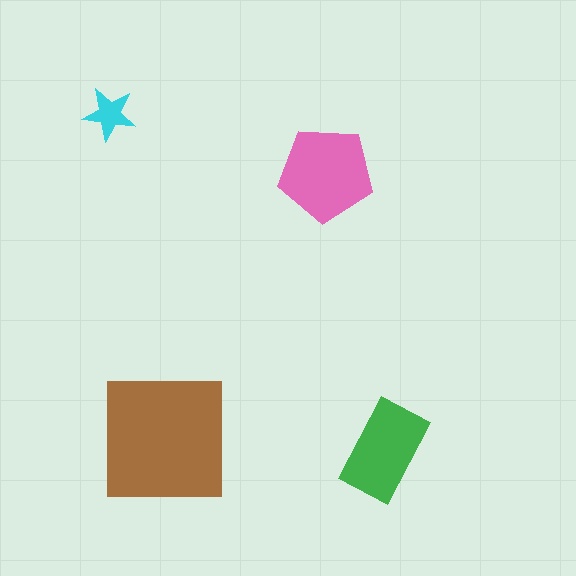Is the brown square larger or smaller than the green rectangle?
Larger.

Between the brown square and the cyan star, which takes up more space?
The brown square.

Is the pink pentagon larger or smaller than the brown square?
Smaller.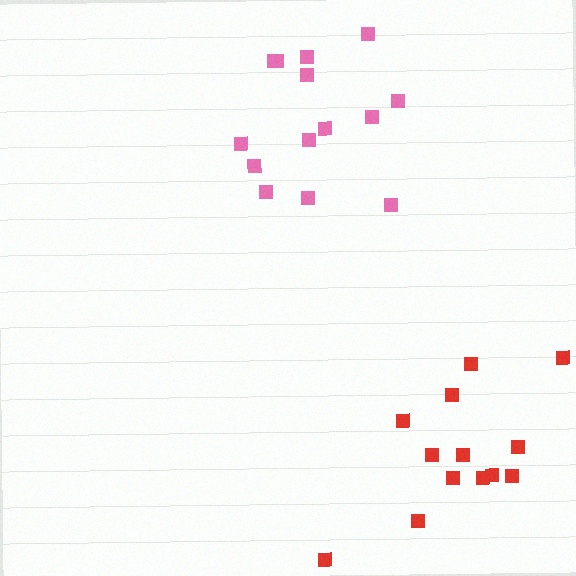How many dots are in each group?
Group 1: 14 dots, Group 2: 13 dots (27 total).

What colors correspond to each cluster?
The clusters are colored: pink, red.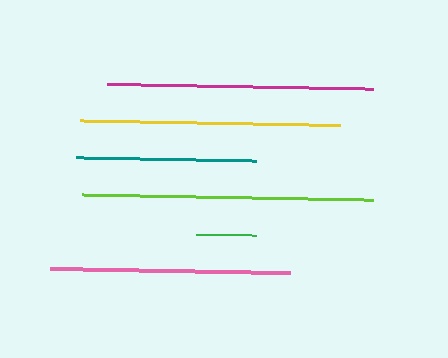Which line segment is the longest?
The lime line is the longest at approximately 292 pixels.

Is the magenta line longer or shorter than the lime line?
The lime line is longer than the magenta line.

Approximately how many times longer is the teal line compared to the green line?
The teal line is approximately 3.0 times the length of the green line.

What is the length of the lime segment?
The lime segment is approximately 292 pixels long.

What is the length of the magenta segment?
The magenta segment is approximately 265 pixels long.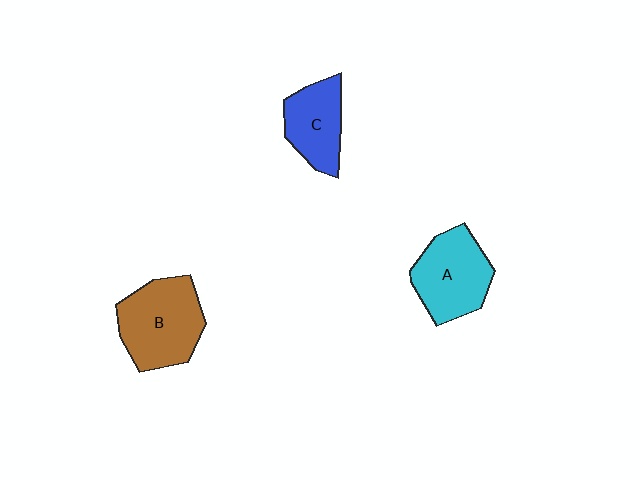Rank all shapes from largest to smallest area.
From largest to smallest: B (brown), A (cyan), C (blue).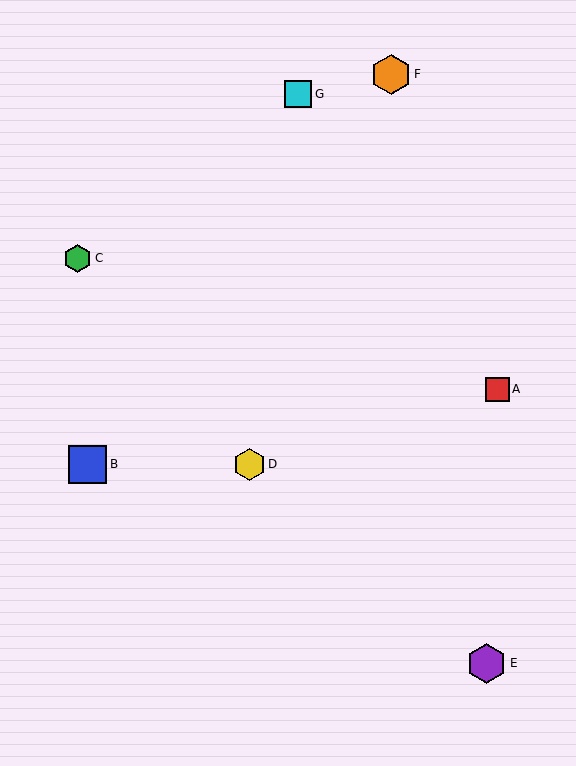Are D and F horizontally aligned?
No, D is at y≈464 and F is at y≈74.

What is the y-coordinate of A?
Object A is at y≈389.